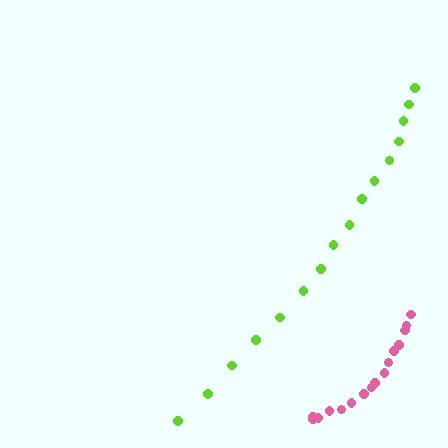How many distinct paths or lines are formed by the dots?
There are 2 distinct paths.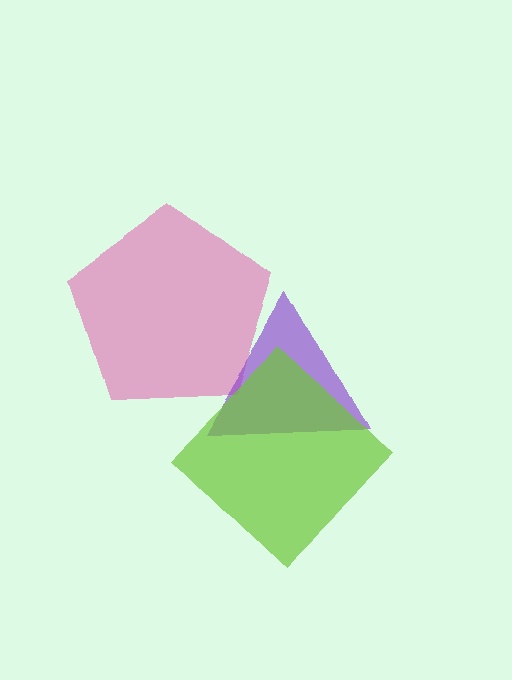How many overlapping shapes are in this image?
There are 3 overlapping shapes in the image.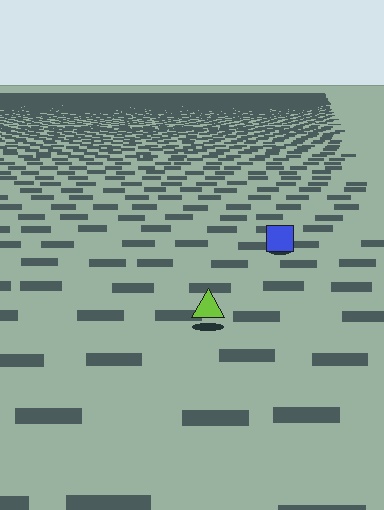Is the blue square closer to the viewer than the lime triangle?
No. The lime triangle is closer — you can tell from the texture gradient: the ground texture is coarser near it.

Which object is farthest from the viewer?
The blue square is farthest from the viewer. It appears smaller and the ground texture around it is denser.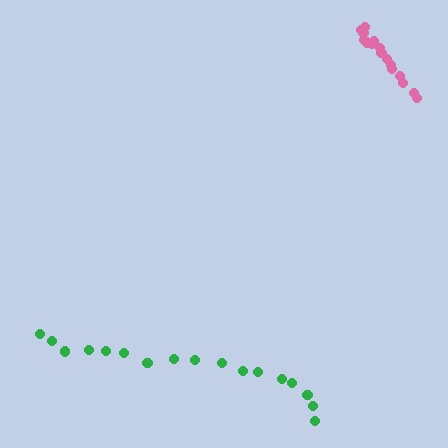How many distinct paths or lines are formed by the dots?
There are 2 distinct paths.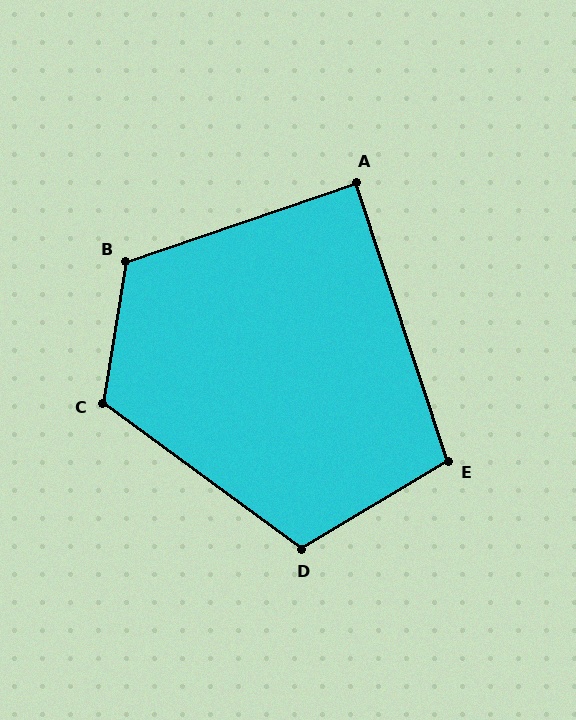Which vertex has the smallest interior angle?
A, at approximately 89 degrees.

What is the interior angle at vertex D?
Approximately 113 degrees (obtuse).